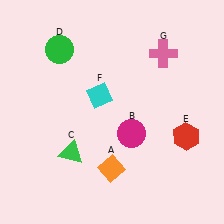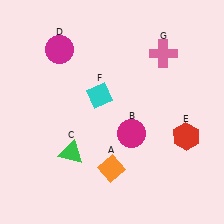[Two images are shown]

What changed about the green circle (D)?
In Image 1, D is green. In Image 2, it changed to magenta.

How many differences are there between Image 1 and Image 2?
There is 1 difference between the two images.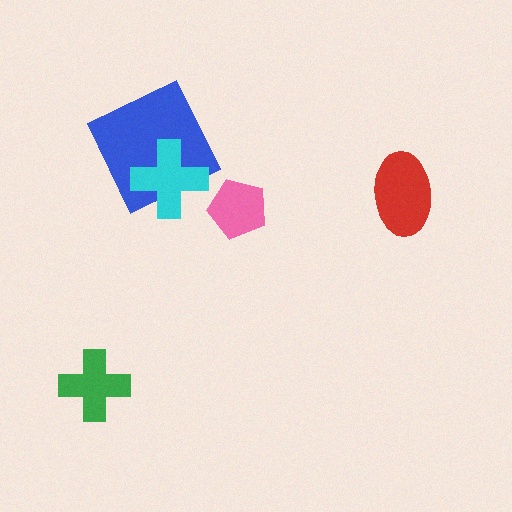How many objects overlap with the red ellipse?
0 objects overlap with the red ellipse.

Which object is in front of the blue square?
The cyan cross is in front of the blue square.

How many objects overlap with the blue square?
1 object overlaps with the blue square.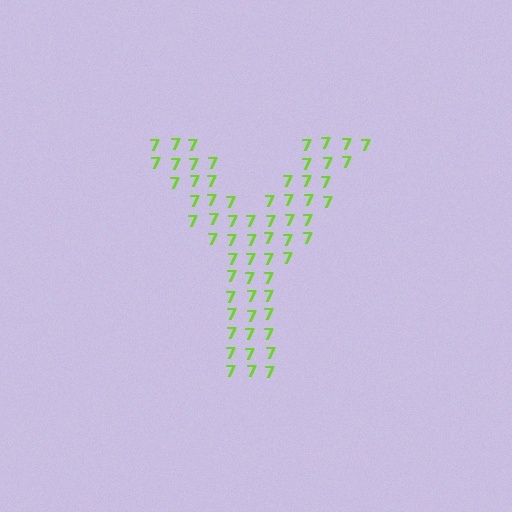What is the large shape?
The large shape is the letter Y.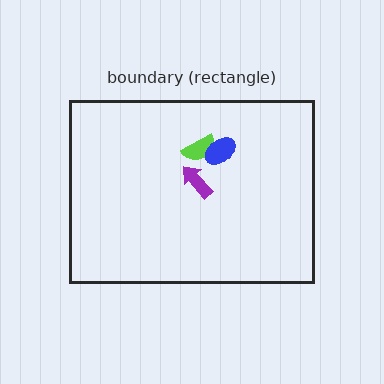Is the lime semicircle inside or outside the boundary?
Inside.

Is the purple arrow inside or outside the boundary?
Inside.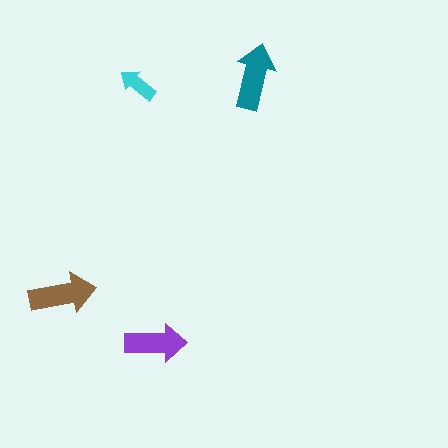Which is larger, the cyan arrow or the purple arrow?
The purple one.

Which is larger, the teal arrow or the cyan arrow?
The teal one.